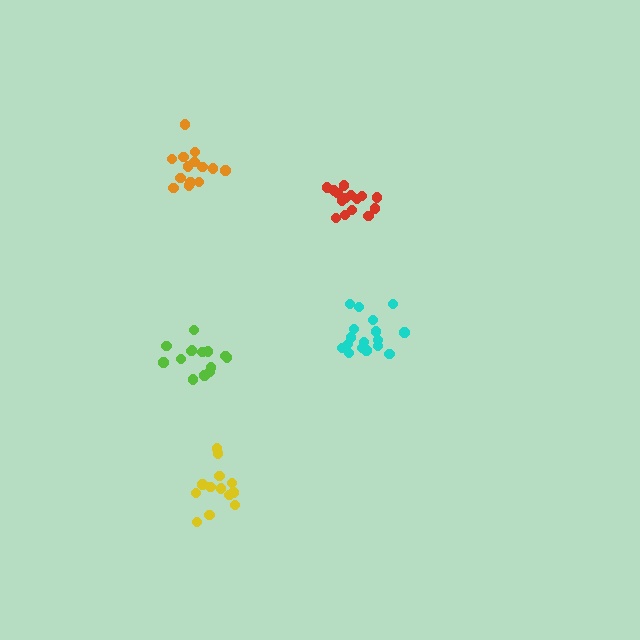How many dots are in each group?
Group 1: 14 dots, Group 2: 18 dots, Group 3: 13 dots, Group 4: 15 dots, Group 5: 14 dots (74 total).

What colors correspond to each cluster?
The clusters are colored: orange, cyan, yellow, red, lime.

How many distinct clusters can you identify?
There are 5 distinct clusters.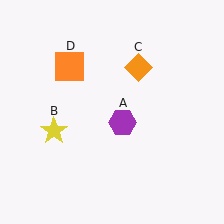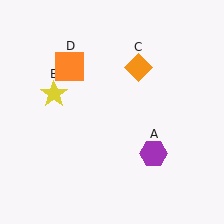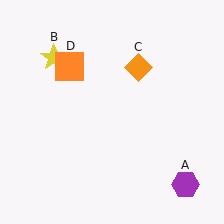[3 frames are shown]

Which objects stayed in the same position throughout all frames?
Orange diamond (object C) and orange square (object D) remained stationary.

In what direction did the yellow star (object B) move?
The yellow star (object B) moved up.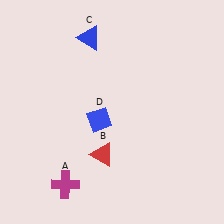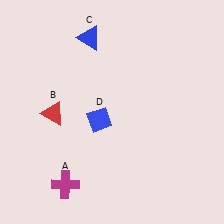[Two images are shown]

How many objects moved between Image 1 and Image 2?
1 object moved between the two images.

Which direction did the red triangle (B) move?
The red triangle (B) moved left.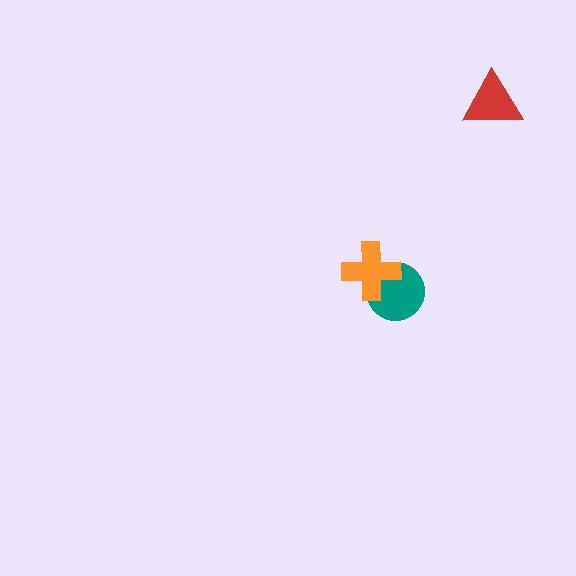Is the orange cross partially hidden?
No, no other shape covers it.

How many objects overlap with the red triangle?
0 objects overlap with the red triangle.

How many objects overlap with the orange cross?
1 object overlaps with the orange cross.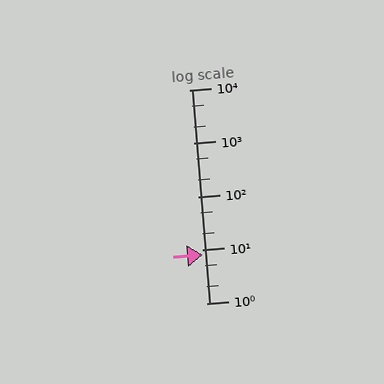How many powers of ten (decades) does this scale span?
The scale spans 4 decades, from 1 to 10000.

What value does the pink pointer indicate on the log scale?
The pointer indicates approximately 7.9.